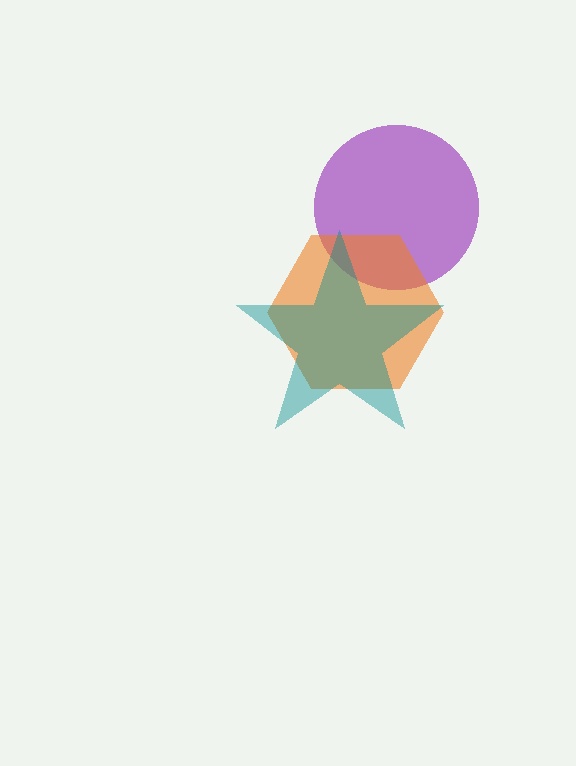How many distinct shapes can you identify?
There are 3 distinct shapes: a purple circle, an orange hexagon, a teal star.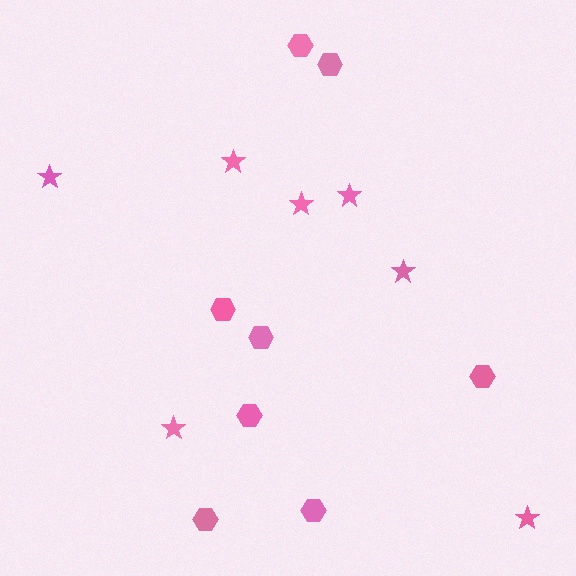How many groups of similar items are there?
There are 2 groups: one group of hexagons (8) and one group of stars (7).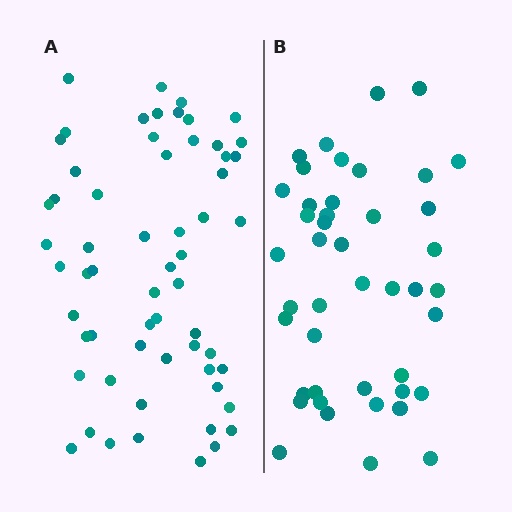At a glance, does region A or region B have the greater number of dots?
Region A (the left region) has more dots.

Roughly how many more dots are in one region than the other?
Region A has approximately 15 more dots than region B.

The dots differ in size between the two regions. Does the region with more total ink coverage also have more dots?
No. Region B has more total ink coverage because its dots are larger, but region A actually contains more individual dots. Total area can be misleading — the number of items is what matters here.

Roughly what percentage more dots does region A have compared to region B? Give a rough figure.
About 35% more.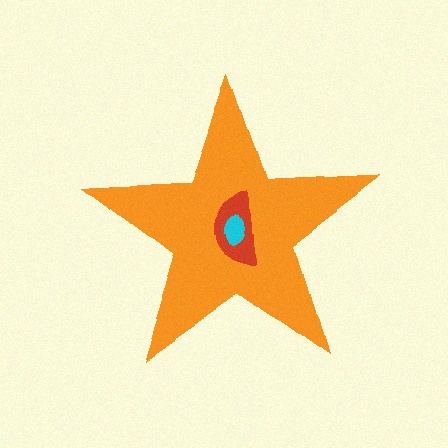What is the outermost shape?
The orange star.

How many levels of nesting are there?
3.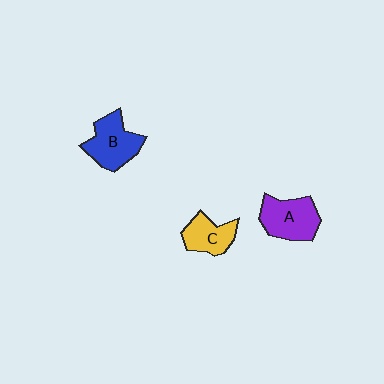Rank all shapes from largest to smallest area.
From largest to smallest: A (purple), B (blue), C (yellow).